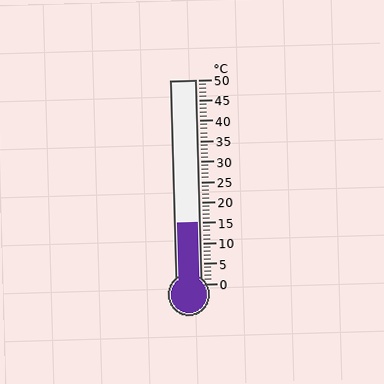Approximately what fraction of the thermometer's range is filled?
The thermometer is filled to approximately 30% of its range.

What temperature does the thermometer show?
The thermometer shows approximately 15°C.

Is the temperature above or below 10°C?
The temperature is above 10°C.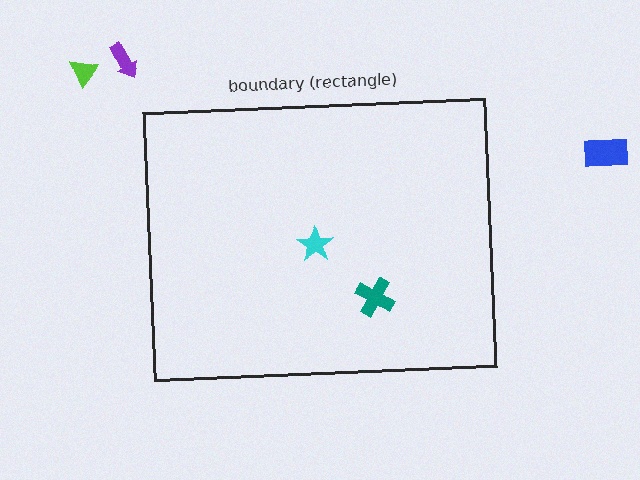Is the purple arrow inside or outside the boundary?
Outside.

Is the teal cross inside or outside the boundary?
Inside.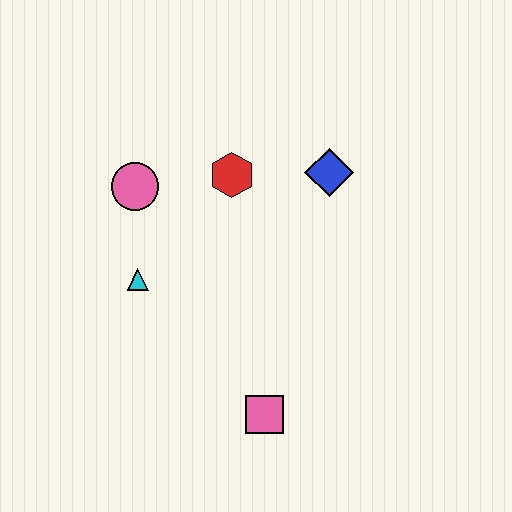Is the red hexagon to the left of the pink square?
Yes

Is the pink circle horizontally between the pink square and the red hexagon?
No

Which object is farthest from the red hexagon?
The pink square is farthest from the red hexagon.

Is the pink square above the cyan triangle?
No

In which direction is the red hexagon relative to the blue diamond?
The red hexagon is to the left of the blue diamond.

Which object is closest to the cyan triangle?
The pink circle is closest to the cyan triangle.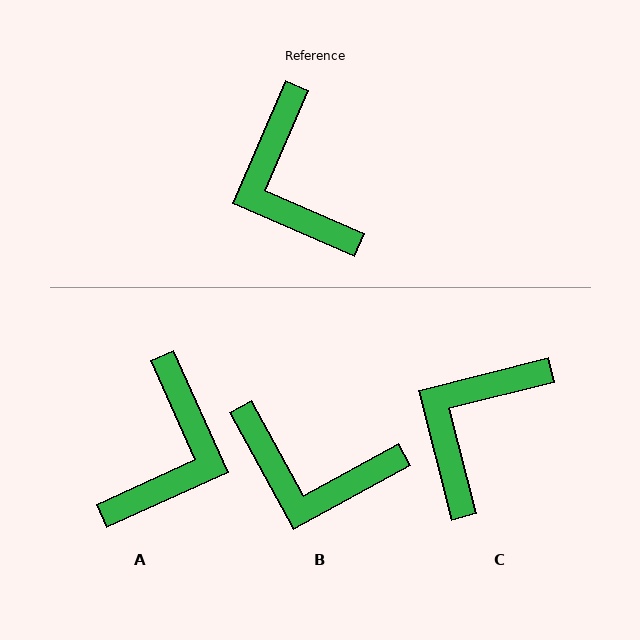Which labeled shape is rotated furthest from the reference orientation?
A, about 138 degrees away.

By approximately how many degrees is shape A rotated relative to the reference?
Approximately 138 degrees counter-clockwise.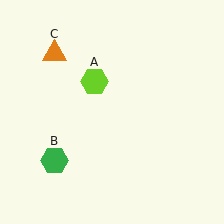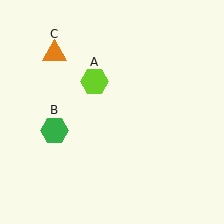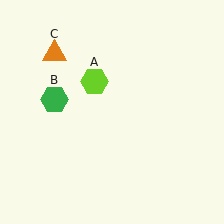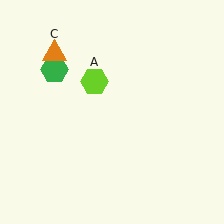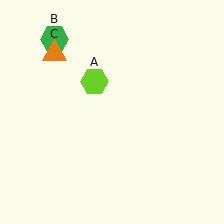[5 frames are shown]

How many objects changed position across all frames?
1 object changed position: green hexagon (object B).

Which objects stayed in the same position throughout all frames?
Lime hexagon (object A) and orange triangle (object C) remained stationary.